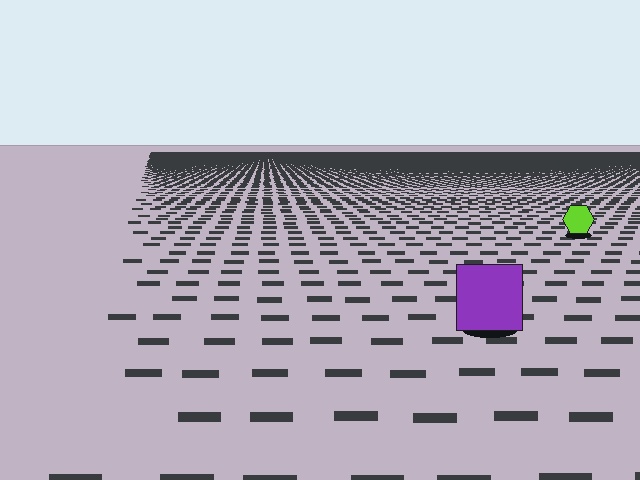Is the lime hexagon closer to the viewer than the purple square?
No. The purple square is closer — you can tell from the texture gradient: the ground texture is coarser near it.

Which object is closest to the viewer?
The purple square is closest. The texture marks near it are larger and more spread out.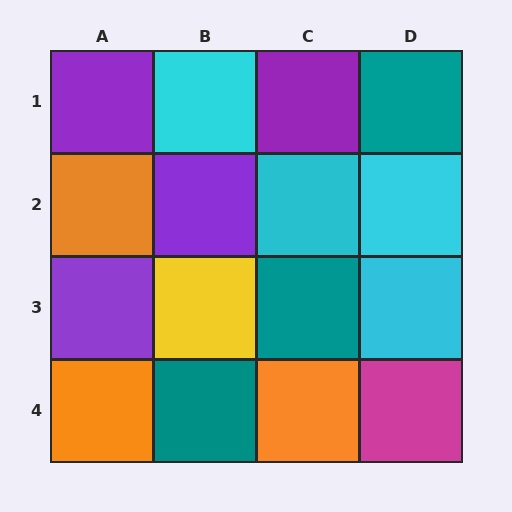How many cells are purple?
4 cells are purple.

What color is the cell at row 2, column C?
Cyan.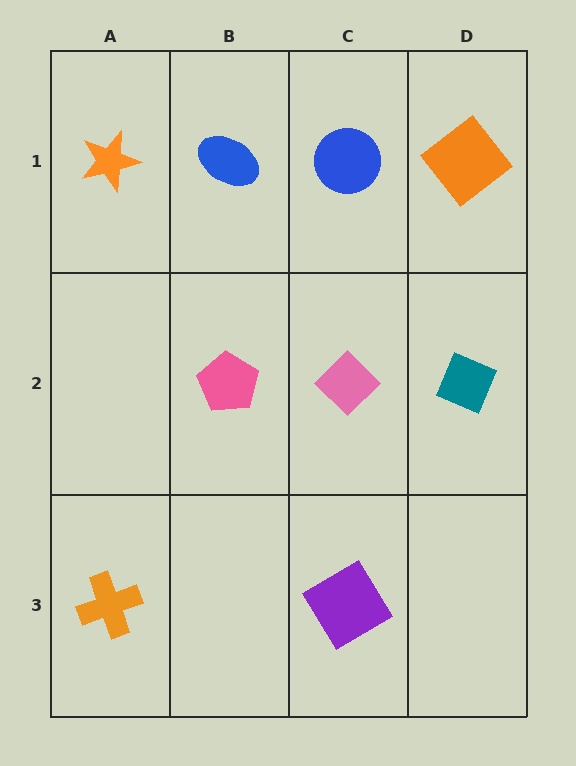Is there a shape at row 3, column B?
No, that cell is empty.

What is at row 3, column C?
A purple diamond.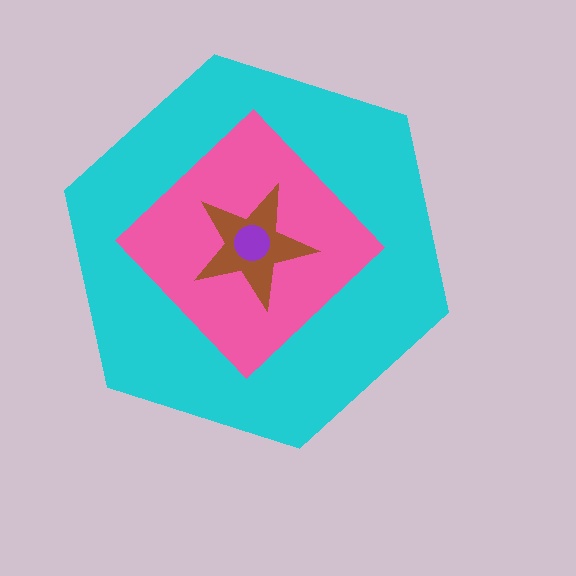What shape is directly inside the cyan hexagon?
The pink diamond.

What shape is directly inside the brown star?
The purple circle.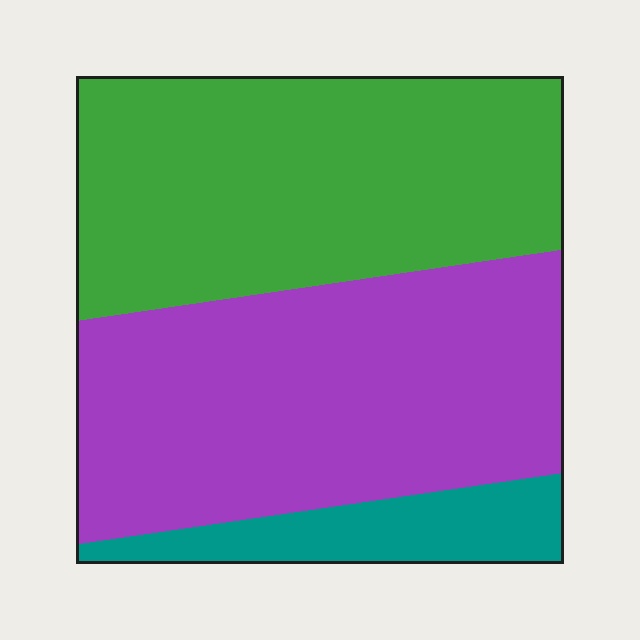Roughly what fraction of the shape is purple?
Purple takes up between a third and a half of the shape.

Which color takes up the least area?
Teal, at roughly 10%.